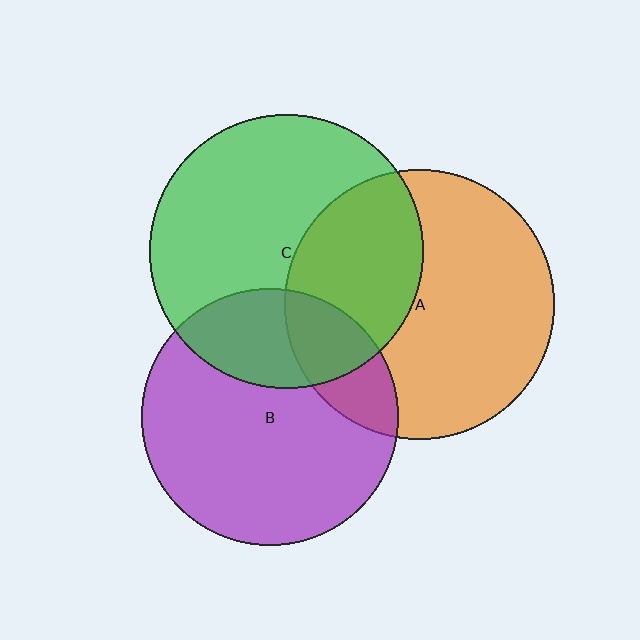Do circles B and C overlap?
Yes.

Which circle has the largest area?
Circle C (green).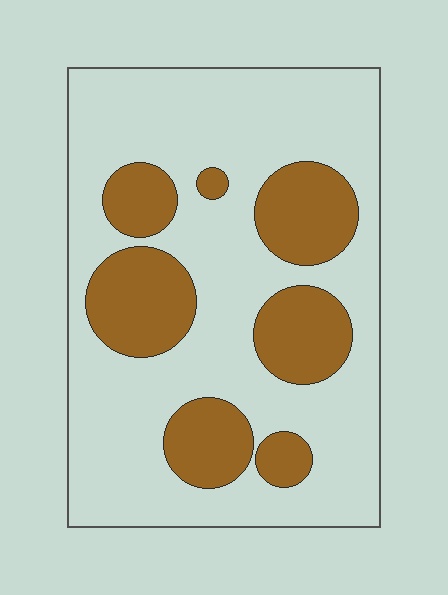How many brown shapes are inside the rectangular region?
7.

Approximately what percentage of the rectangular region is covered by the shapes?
Approximately 30%.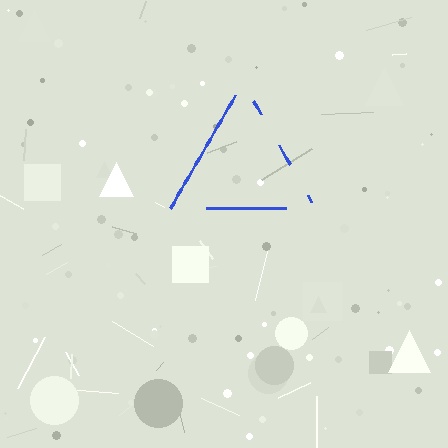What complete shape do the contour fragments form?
The contour fragments form a triangle.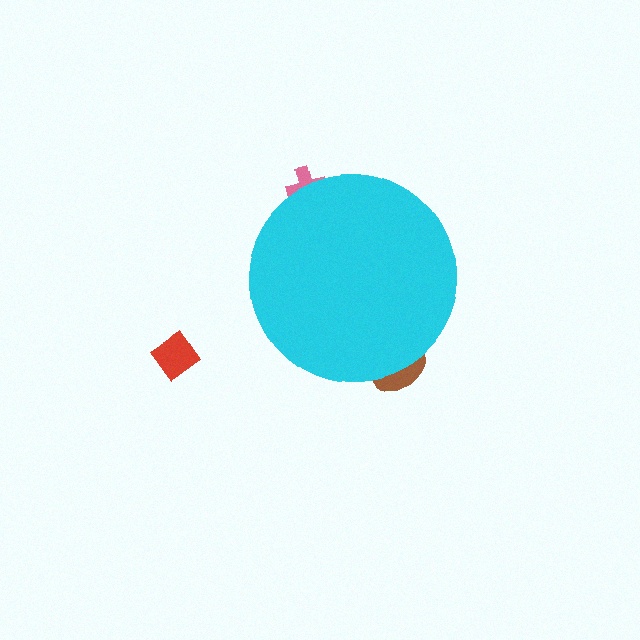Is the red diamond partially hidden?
No, the red diamond is fully visible.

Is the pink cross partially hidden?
Yes, the pink cross is partially hidden behind the cyan circle.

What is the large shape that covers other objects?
A cyan circle.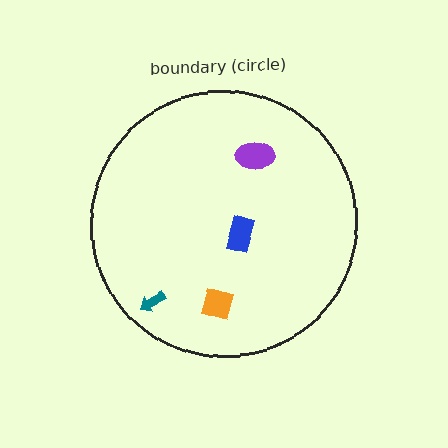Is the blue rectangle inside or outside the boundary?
Inside.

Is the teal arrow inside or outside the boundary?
Inside.